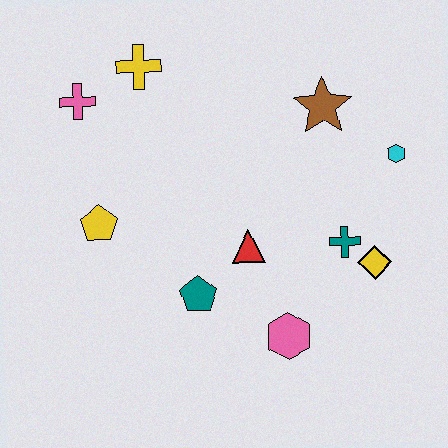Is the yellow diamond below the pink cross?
Yes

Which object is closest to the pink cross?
The yellow cross is closest to the pink cross.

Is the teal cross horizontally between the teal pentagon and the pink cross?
No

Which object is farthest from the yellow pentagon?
The cyan hexagon is farthest from the yellow pentagon.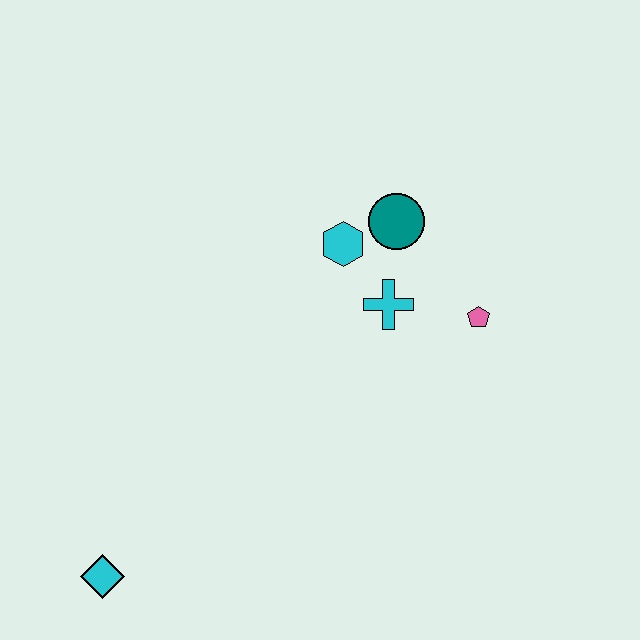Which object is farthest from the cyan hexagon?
The cyan diamond is farthest from the cyan hexagon.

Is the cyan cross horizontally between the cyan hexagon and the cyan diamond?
No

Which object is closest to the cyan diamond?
The cyan cross is closest to the cyan diamond.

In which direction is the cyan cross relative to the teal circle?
The cyan cross is below the teal circle.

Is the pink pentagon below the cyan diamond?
No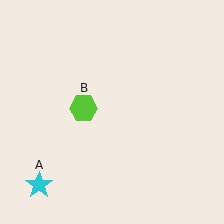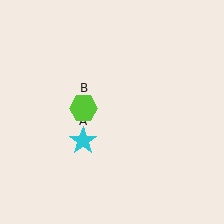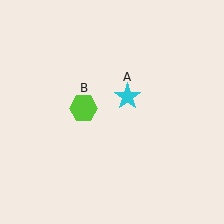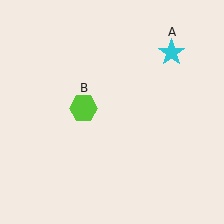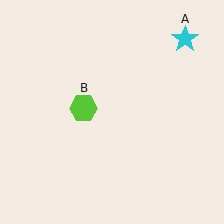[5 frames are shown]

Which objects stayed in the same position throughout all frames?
Lime hexagon (object B) remained stationary.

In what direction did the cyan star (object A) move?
The cyan star (object A) moved up and to the right.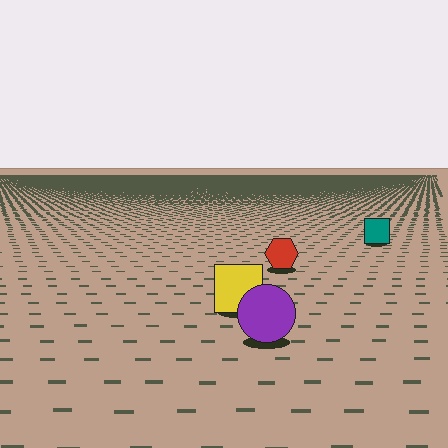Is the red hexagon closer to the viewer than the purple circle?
No. The purple circle is closer — you can tell from the texture gradient: the ground texture is coarser near it.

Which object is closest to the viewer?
The purple circle is closest. The texture marks near it are larger and more spread out.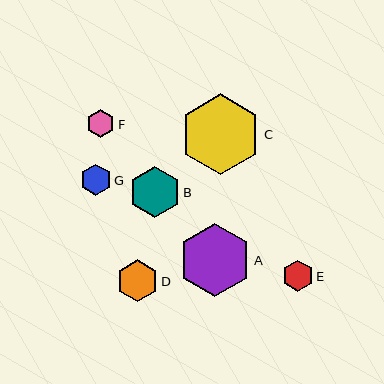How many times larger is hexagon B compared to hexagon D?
Hexagon B is approximately 1.2 times the size of hexagon D.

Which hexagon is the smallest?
Hexagon F is the smallest with a size of approximately 28 pixels.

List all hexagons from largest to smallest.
From largest to smallest: C, A, B, D, E, G, F.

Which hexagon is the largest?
Hexagon C is the largest with a size of approximately 81 pixels.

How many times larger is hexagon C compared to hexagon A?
Hexagon C is approximately 1.1 times the size of hexagon A.